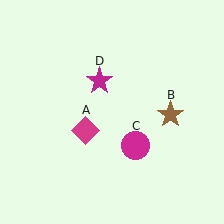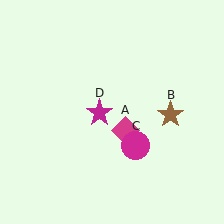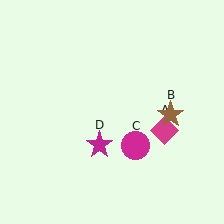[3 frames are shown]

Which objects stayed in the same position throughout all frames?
Brown star (object B) and magenta circle (object C) remained stationary.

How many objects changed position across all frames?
2 objects changed position: magenta diamond (object A), magenta star (object D).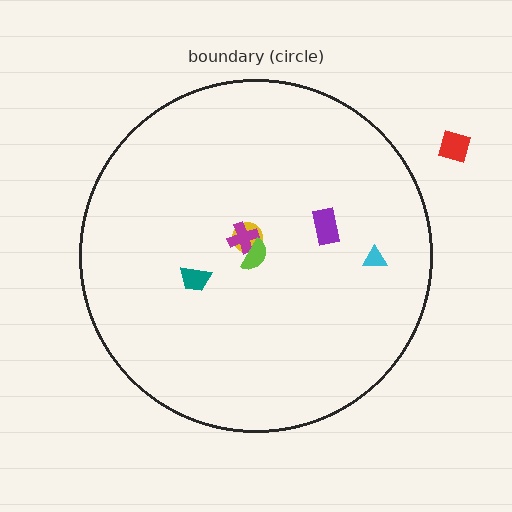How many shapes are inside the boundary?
6 inside, 1 outside.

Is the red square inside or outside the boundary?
Outside.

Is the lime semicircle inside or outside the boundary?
Inside.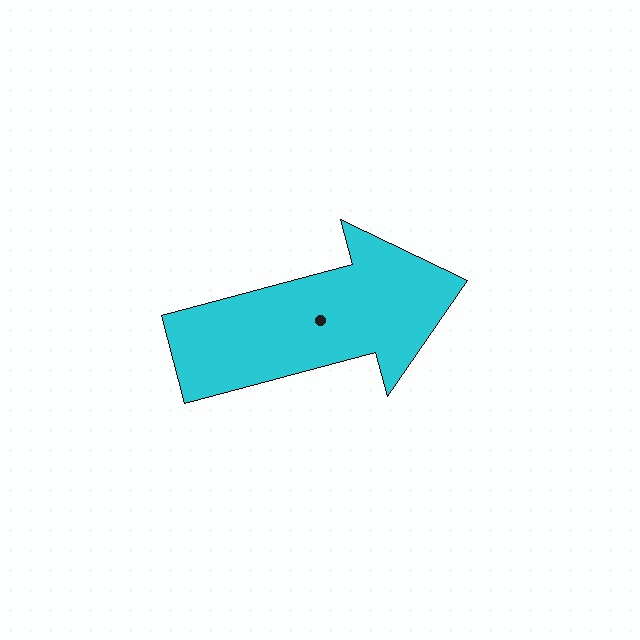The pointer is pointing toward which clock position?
Roughly 3 o'clock.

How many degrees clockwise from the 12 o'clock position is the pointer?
Approximately 75 degrees.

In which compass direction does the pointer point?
East.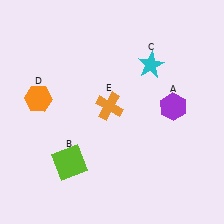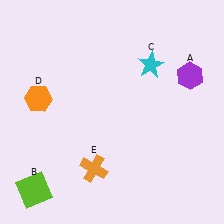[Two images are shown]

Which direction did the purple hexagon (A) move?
The purple hexagon (A) moved up.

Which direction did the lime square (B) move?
The lime square (B) moved left.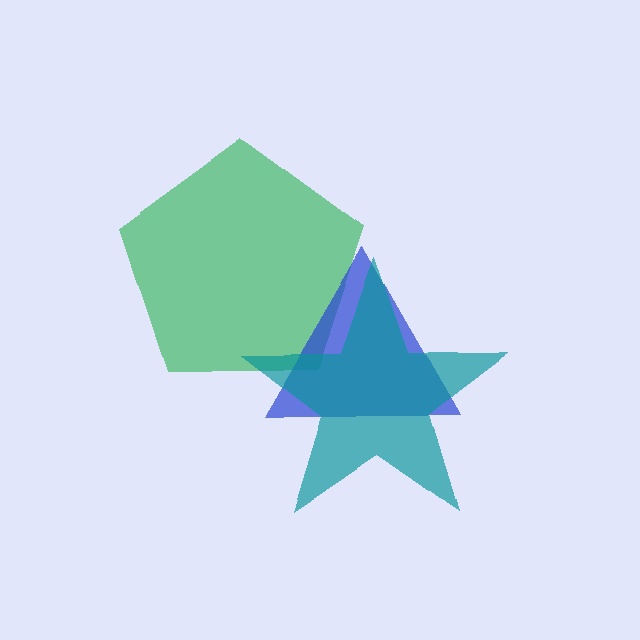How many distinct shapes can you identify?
There are 3 distinct shapes: a green pentagon, a blue triangle, a teal star.